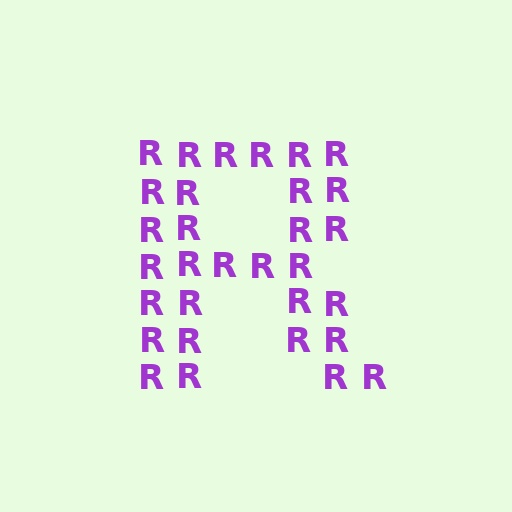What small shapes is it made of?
It is made of small letter R's.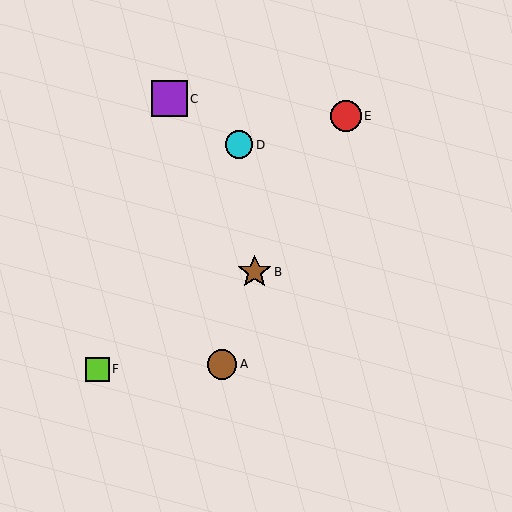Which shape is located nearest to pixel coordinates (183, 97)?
The purple square (labeled C) at (170, 99) is nearest to that location.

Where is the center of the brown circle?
The center of the brown circle is at (222, 364).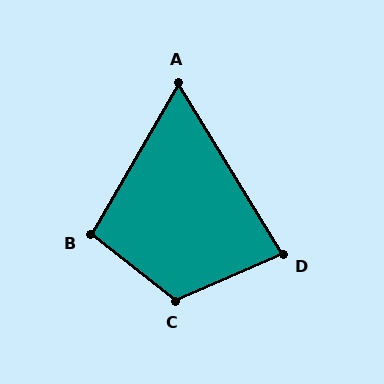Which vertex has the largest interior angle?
C, at approximately 119 degrees.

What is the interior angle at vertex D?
Approximately 82 degrees (acute).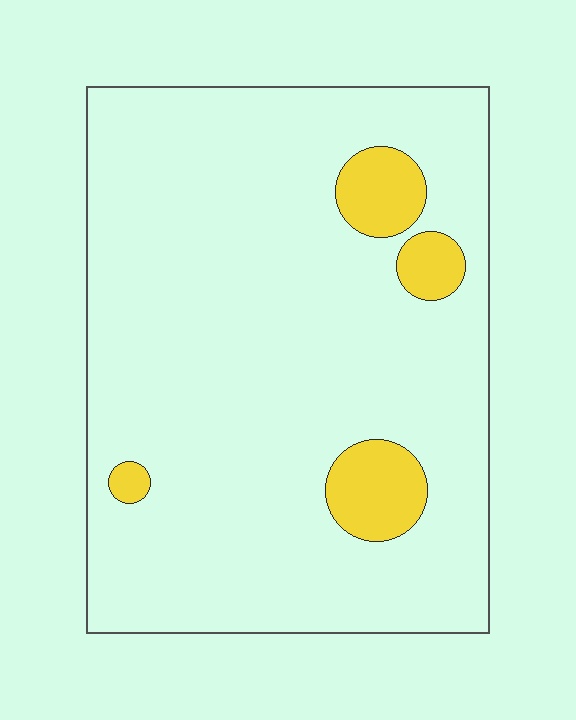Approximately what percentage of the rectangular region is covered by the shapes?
Approximately 10%.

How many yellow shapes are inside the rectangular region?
4.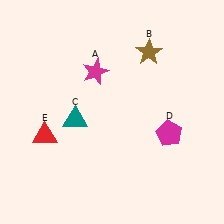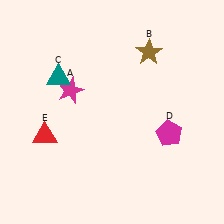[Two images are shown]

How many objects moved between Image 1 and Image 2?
2 objects moved between the two images.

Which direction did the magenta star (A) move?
The magenta star (A) moved left.